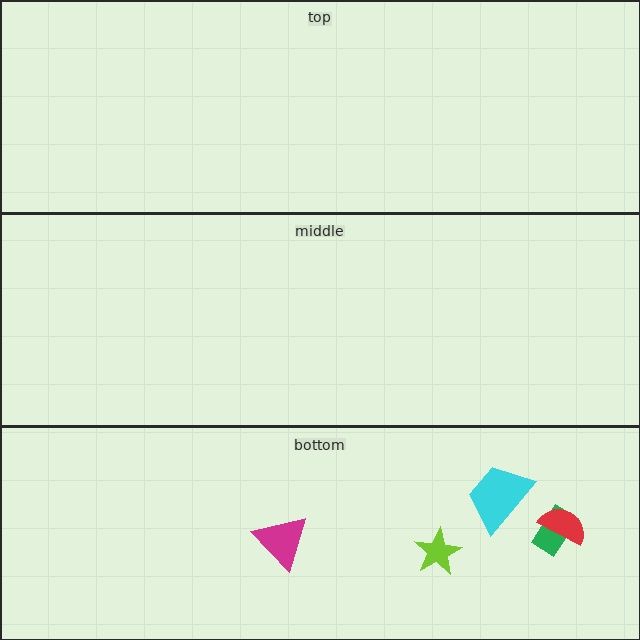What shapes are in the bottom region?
The lime star, the green rectangle, the red semicircle, the cyan trapezoid, the magenta triangle.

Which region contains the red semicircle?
The bottom region.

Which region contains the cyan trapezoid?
The bottom region.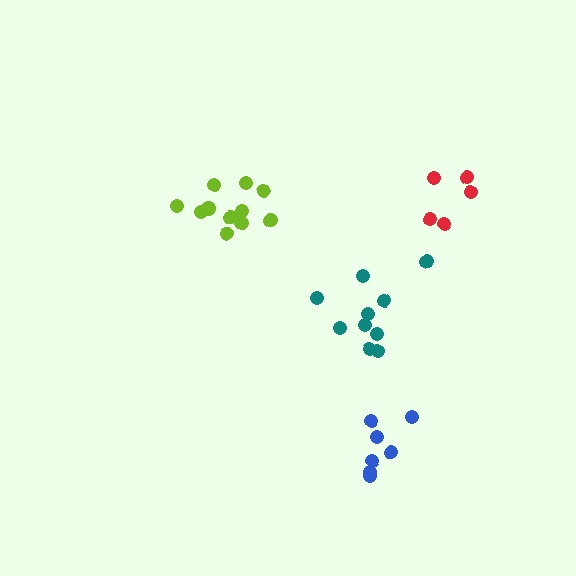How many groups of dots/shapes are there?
There are 4 groups.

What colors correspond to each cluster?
The clusters are colored: lime, blue, red, teal.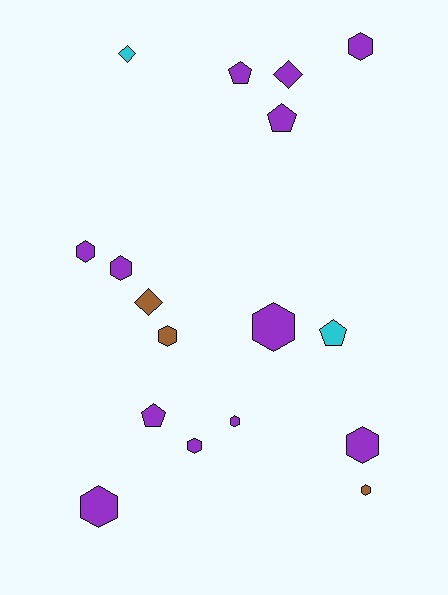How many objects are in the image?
There are 17 objects.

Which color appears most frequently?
Purple, with 12 objects.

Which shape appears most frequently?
Hexagon, with 10 objects.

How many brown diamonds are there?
There is 1 brown diamond.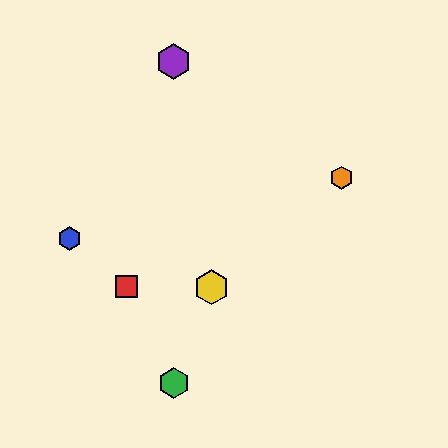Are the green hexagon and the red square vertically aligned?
No, the green hexagon is at x≈174 and the red square is at x≈127.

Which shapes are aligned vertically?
The green hexagon, the purple hexagon are aligned vertically.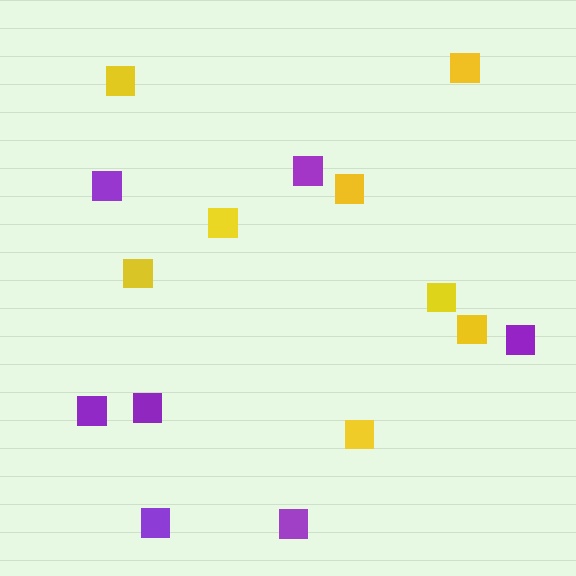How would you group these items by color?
There are 2 groups: one group of purple squares (7) and one group of yellow squares (8).